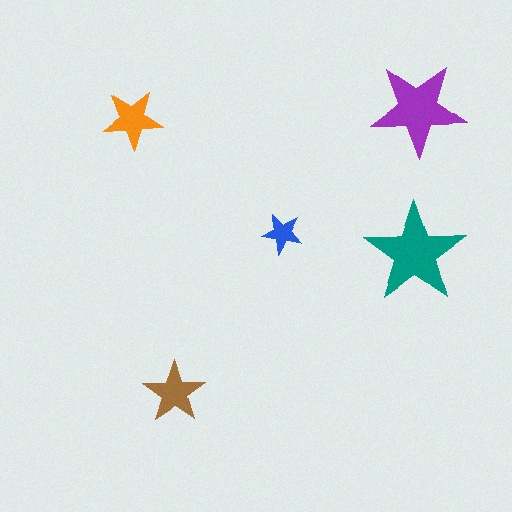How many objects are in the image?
There are 5 objects in the image.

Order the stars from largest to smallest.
the teal one, the purple one, the brown one, the orange one, the blue one.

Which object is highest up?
The purple star is topmost.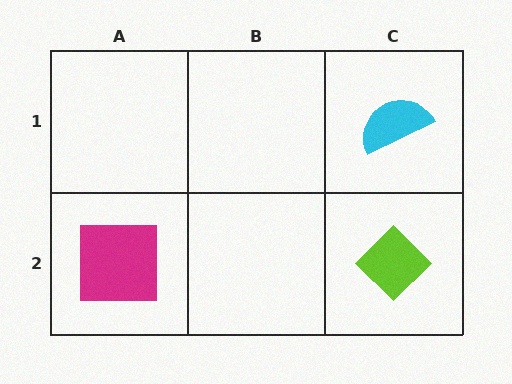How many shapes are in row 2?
2 shapes.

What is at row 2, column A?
A magenta square.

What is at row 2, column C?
A lime diamond.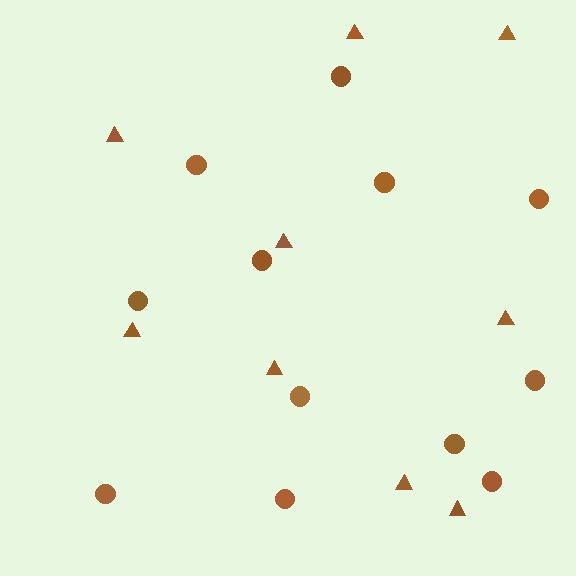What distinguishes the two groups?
There are 2 groups: one group of circles (12) and one group of triangles (9).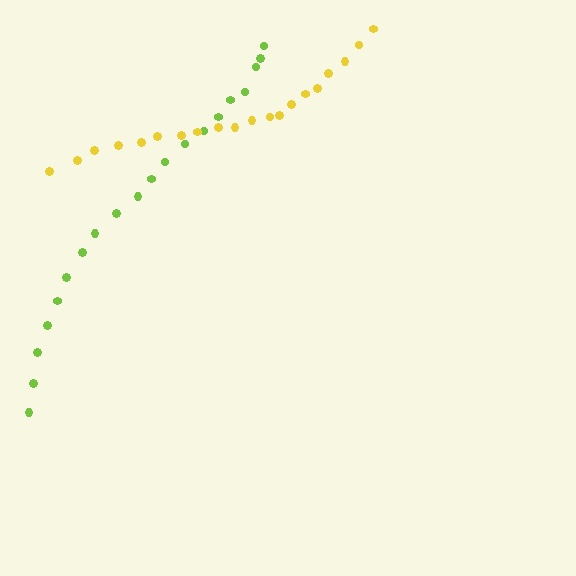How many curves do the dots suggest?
There are 2 distinct paths.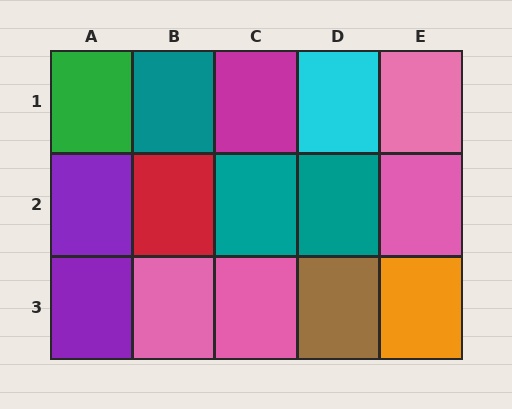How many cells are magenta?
1 cell is magenta.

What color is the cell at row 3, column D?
Brown.